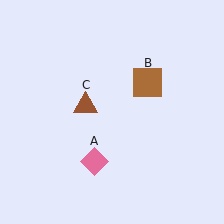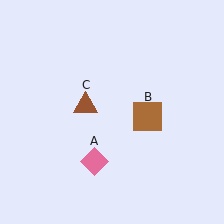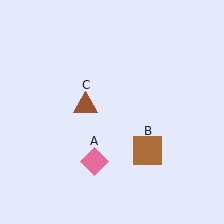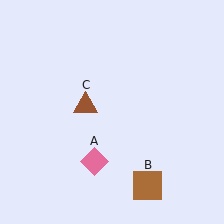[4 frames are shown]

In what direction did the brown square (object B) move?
The brown square (object B) moved down.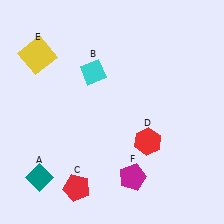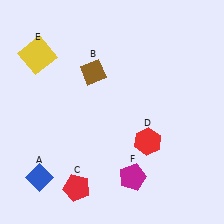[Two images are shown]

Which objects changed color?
A changed from teal to blue. B changed from cyan to brown.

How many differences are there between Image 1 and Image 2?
There are 2 differences between the two images.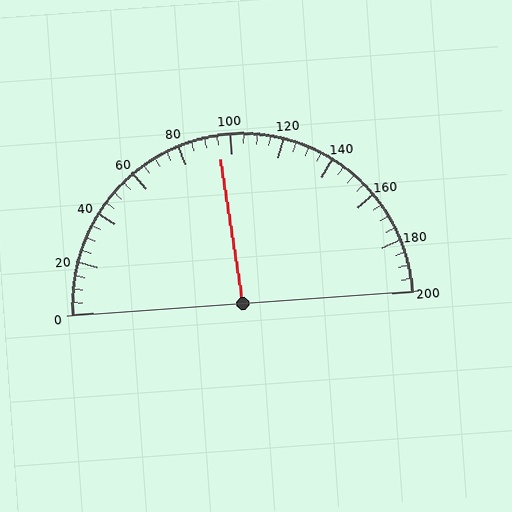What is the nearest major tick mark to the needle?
The nearest major tick mark is 100.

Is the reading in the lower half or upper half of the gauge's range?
The reading is in the lower half of the range (0 to 200).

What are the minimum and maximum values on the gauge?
The gauge ranges from 0 to 200.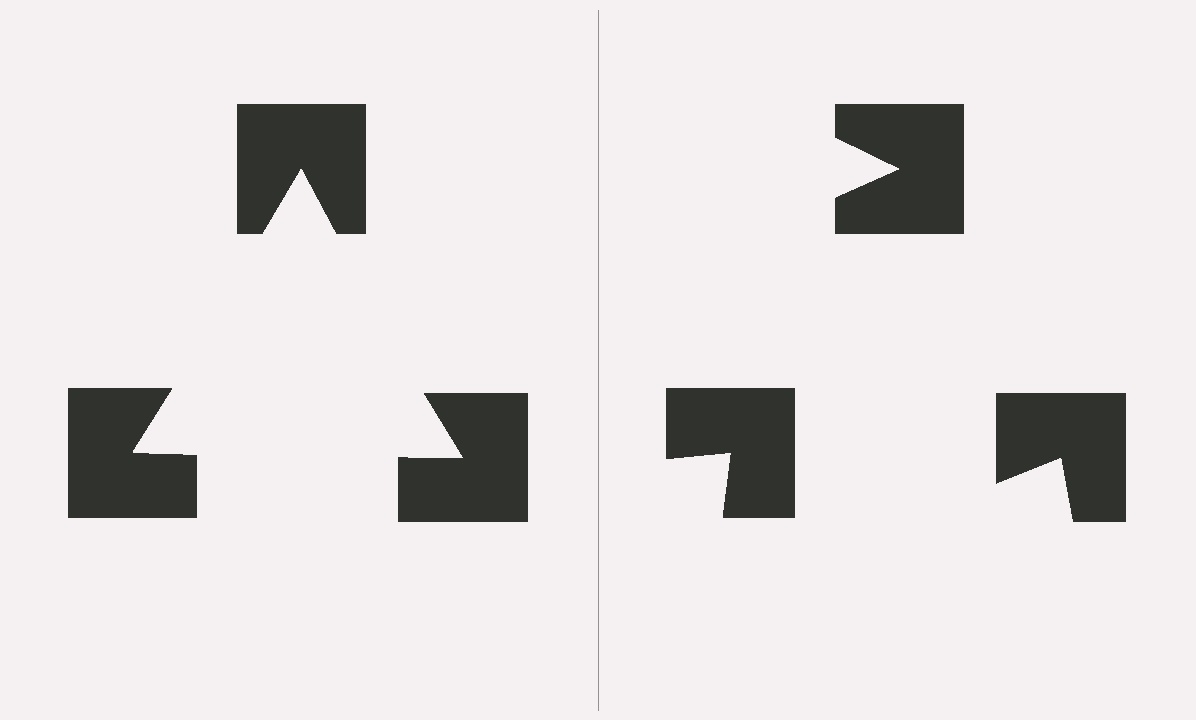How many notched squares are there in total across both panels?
6 — 3 on each side.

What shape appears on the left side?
An illusory triangle.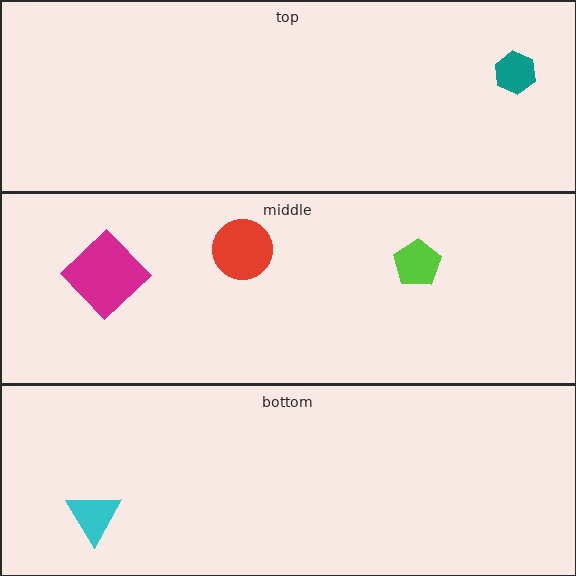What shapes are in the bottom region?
The cyan triangle.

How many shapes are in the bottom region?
1.